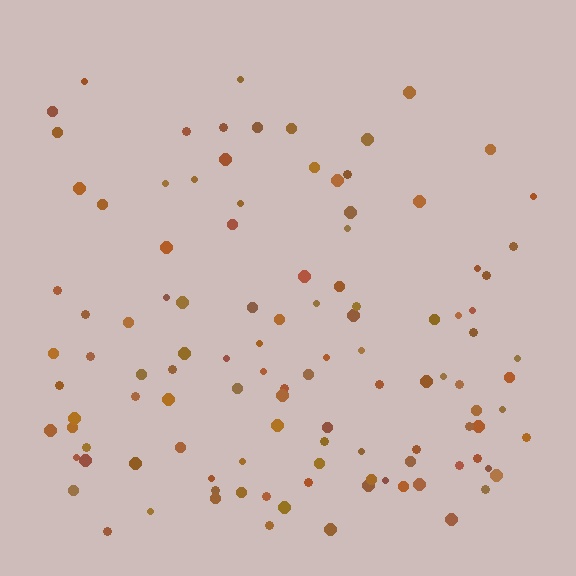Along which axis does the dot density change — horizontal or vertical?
Vertical.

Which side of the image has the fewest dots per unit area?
The top.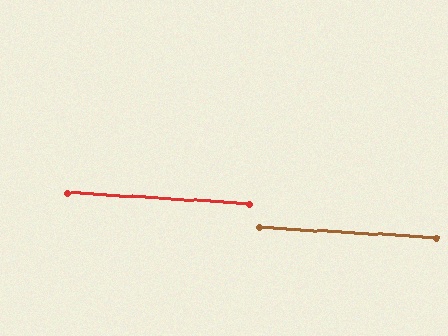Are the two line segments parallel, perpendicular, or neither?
Parallel — their directions differ by only 0.3°.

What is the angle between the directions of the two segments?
Approximately 0 degrees.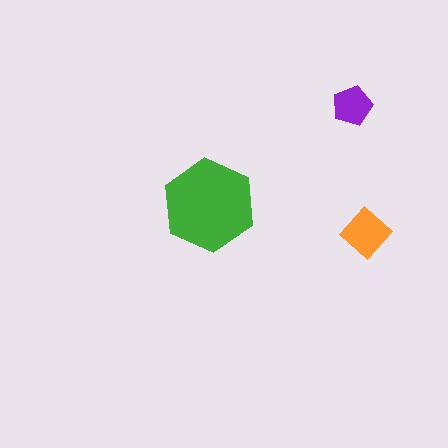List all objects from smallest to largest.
The purple pentagon, the orange diamond, the green hexagon.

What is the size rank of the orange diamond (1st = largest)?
2nd.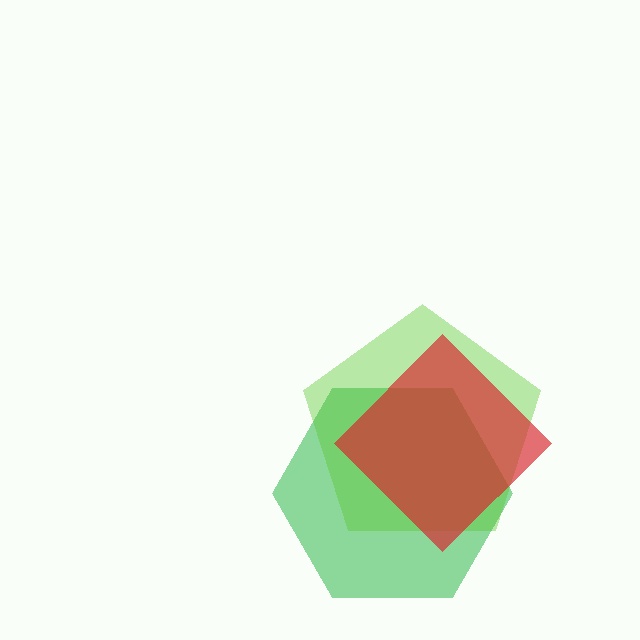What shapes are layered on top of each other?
The layered shapes are: a green hexagon, a lime pentagon, a red diamond.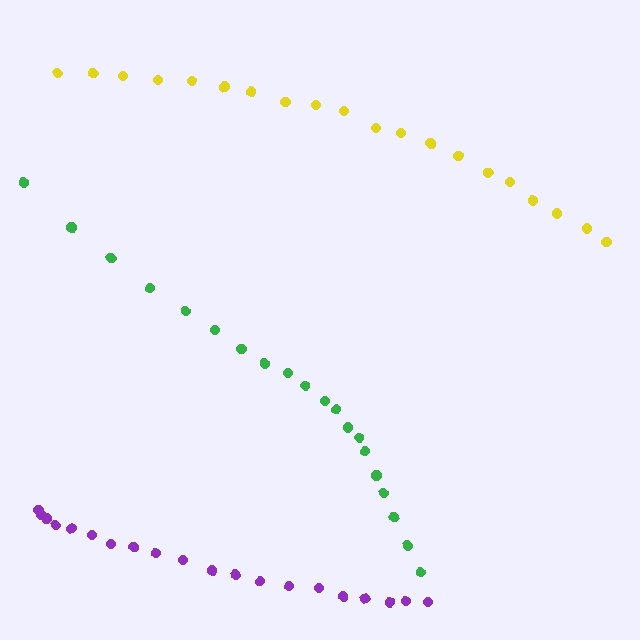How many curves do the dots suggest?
There are 3 distinct paths.